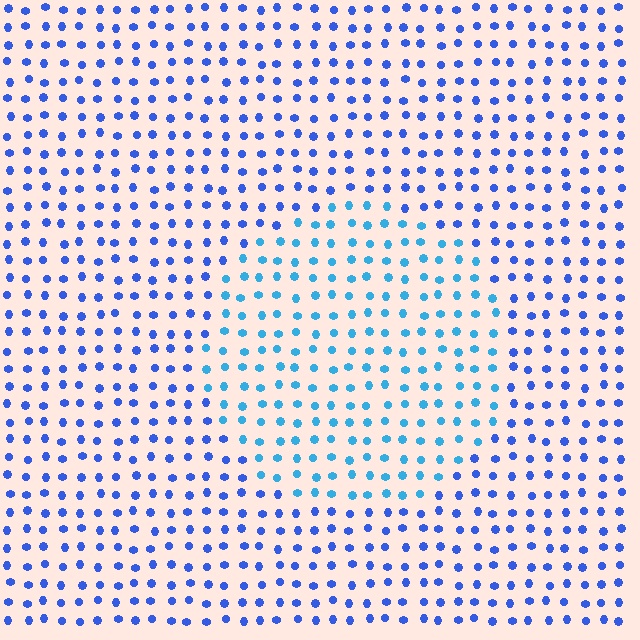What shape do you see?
I see a circle.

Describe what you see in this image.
The image is filled with small blue elements in a uniform arrangement. A circle-shaped region is visible where the elements are tinted to a slightly different hue, forming a subtle color boundary.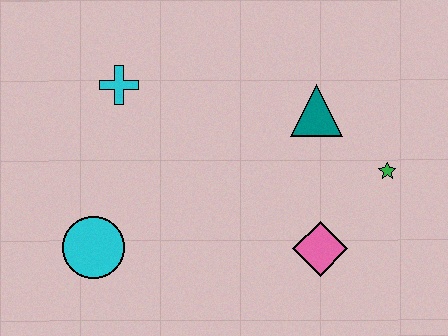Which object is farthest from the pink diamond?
The cyan cross is farthest from the pink diamond.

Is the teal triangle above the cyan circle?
Yes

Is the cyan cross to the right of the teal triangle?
No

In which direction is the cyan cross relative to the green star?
The cyan cross is to the left of the green star.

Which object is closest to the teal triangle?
The green star is closest to the teal triangle.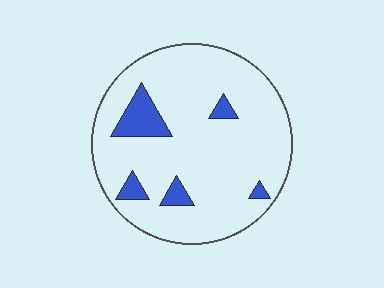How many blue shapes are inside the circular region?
5.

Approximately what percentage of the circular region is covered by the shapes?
Approximately 10%.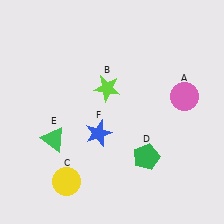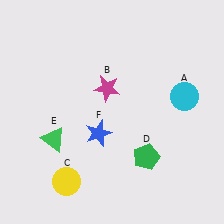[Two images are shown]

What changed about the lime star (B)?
In Image 1, B is lime. In Image 2, it changed to magenta.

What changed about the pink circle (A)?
In Image 1, A is pink. In Image 2, it changed to cyan.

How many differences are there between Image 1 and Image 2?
There are 2 differences between the two images.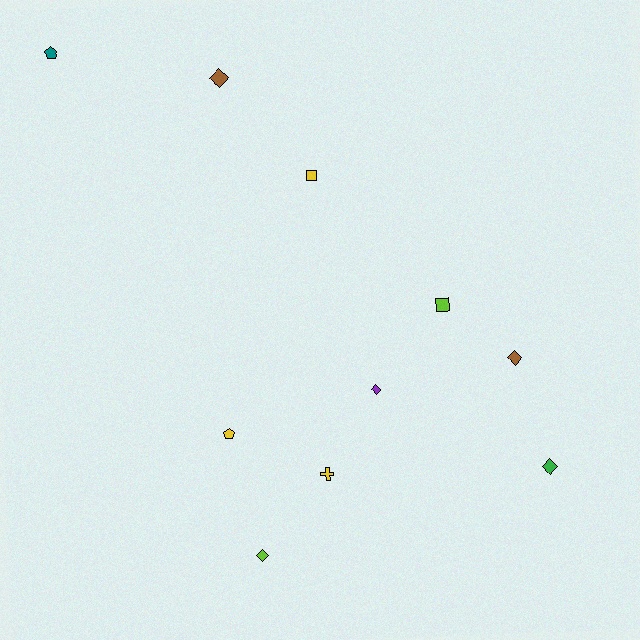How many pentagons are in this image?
There are 2 pentagons.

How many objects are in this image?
There are 10 objects.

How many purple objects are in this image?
There is 1 purple object.